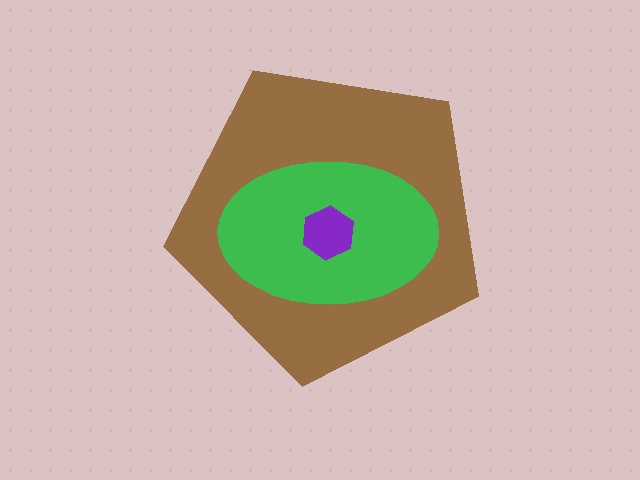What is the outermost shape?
The brown pentagon.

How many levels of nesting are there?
3.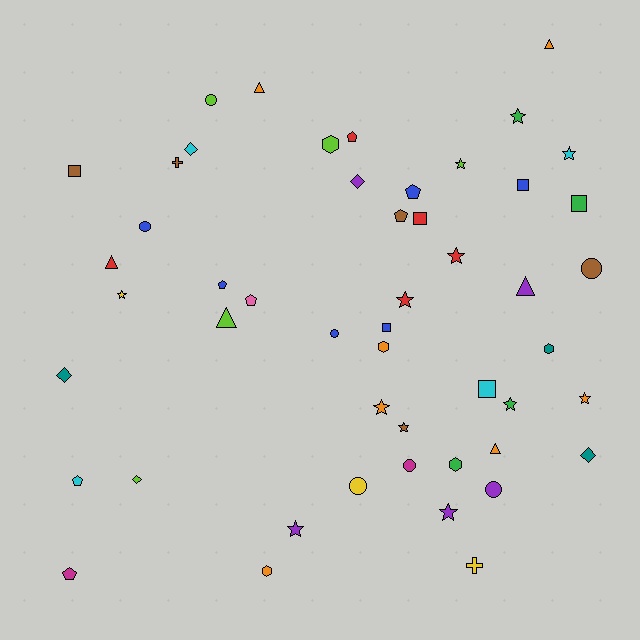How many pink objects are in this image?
There is 1 pink object.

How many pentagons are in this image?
There are 7 pentagons.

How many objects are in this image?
There are 50 objects.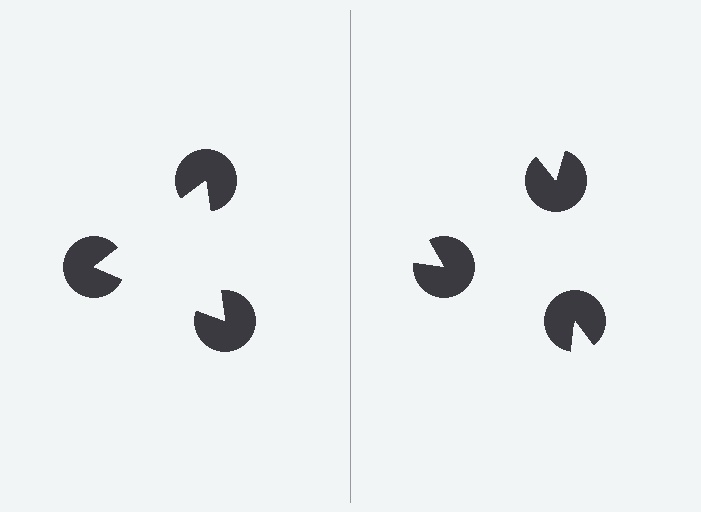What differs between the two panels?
The pac-man discs are positioned identically on both sides; only the wedge orientations differ. On the left they align to a triangle; on the right they are misaligned.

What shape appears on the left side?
An illusory triangle.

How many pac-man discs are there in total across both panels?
6 — 3 on each side.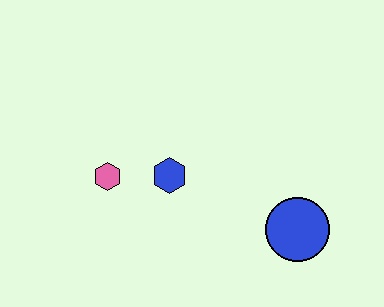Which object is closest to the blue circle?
The blue hexagon is closest to the blue circle.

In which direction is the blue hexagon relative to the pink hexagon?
The blue hexagon is to the right of the pink hexagon.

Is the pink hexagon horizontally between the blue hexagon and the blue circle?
No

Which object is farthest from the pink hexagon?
The blue circle is farthest from the pink hexagon.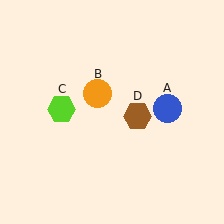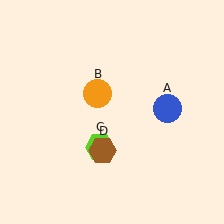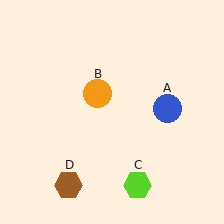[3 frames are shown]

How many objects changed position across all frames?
2 objects changed position: lime hexagon (object C), brown hexagon (object D).